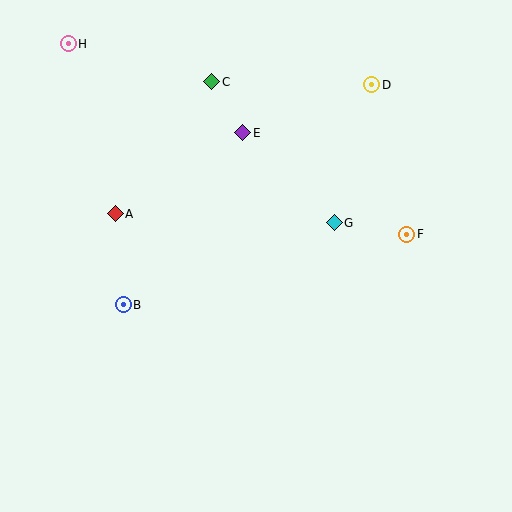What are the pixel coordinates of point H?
Point H is at (68, 44).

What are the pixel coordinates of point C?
Point C is at (212, 82).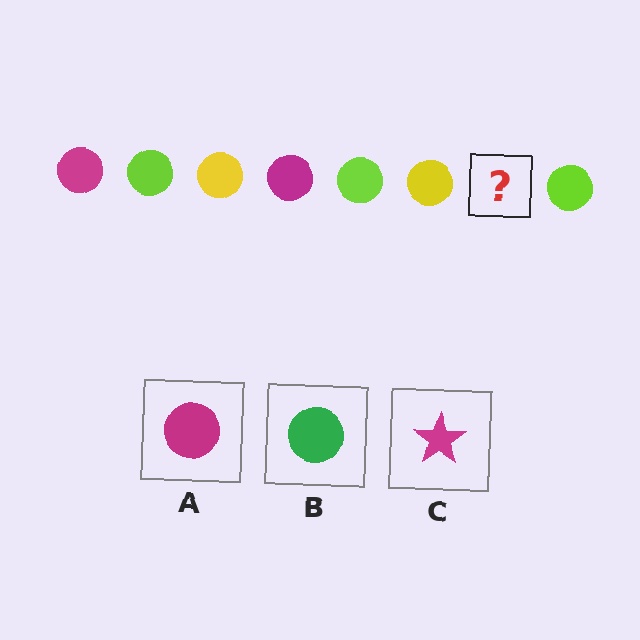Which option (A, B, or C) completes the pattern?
A.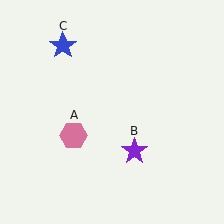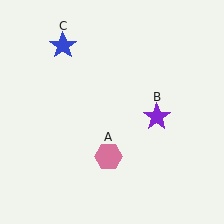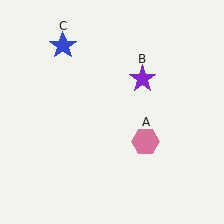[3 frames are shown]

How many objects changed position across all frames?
2 objects changed position: pink hexagon (object A), purple star (object B).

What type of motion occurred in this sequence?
The pink hexagon (object A), purple star (object B) rotated counterclockwise around the center of the scene.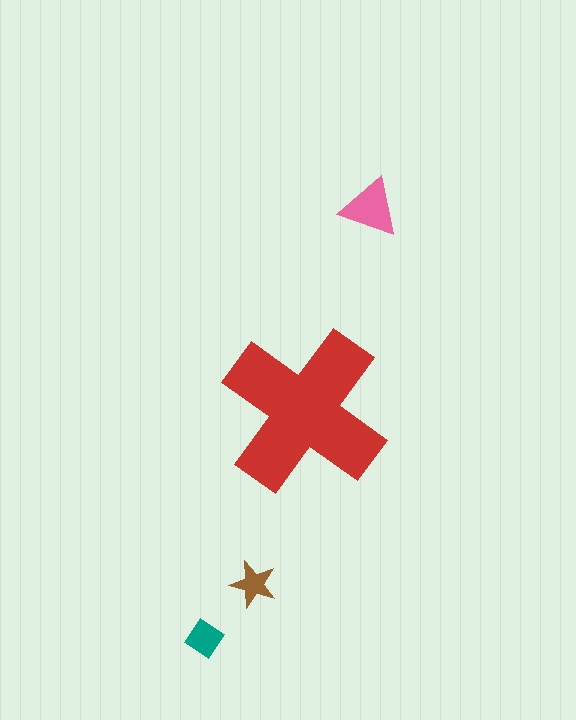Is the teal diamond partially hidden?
No, the teal diamond is fully visible.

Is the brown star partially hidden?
No, the brown star is fully visible.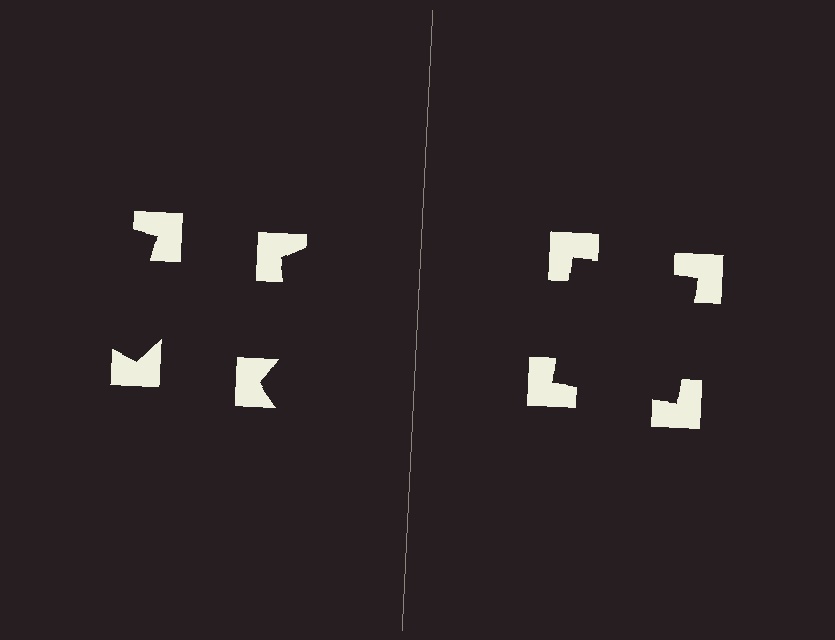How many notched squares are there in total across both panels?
8 — 4 on each side.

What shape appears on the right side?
An illusory square.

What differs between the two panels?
The notched squares are positioned identically on both sides; only the wedge orientations differ. On the right they align to a square; on the left they are misaligned.